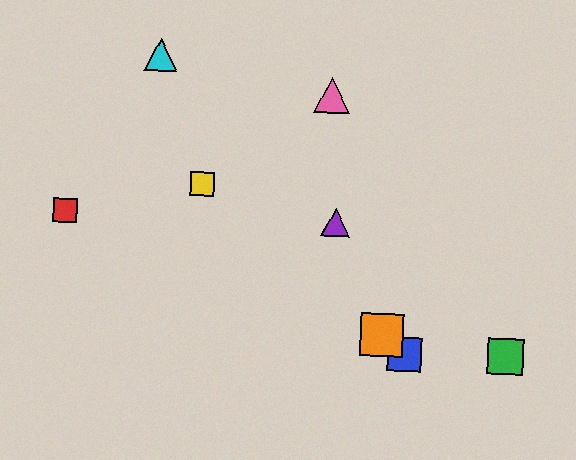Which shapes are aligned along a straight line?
The blue square, the yellow square, the orange square are aligned along a straight line.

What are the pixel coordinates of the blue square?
The blue square is at (405, 354).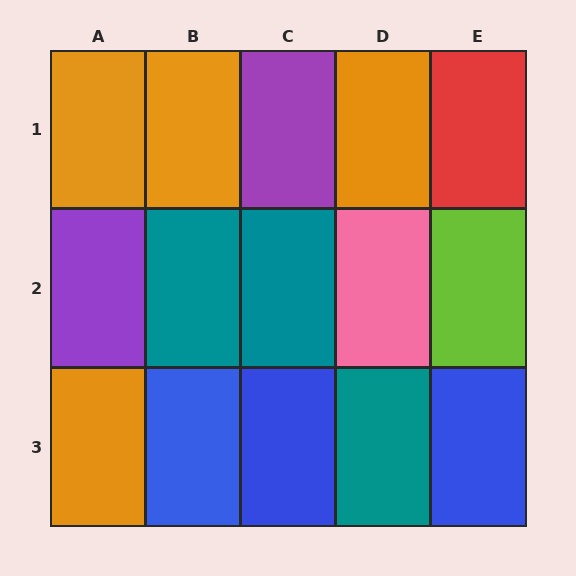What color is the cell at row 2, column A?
Purple.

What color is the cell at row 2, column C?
Teal.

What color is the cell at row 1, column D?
Orange.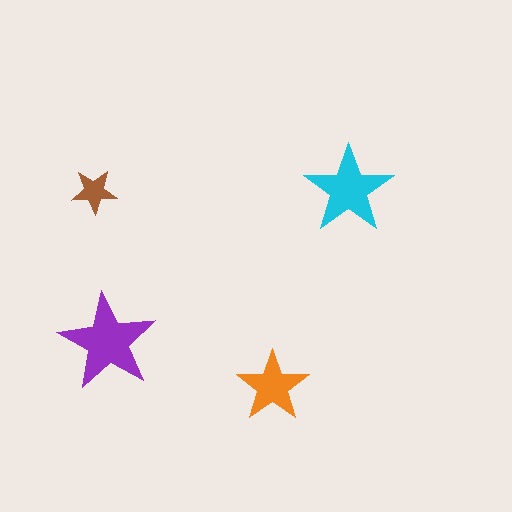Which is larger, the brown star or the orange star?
The orange one.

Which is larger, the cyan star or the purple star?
The purple one.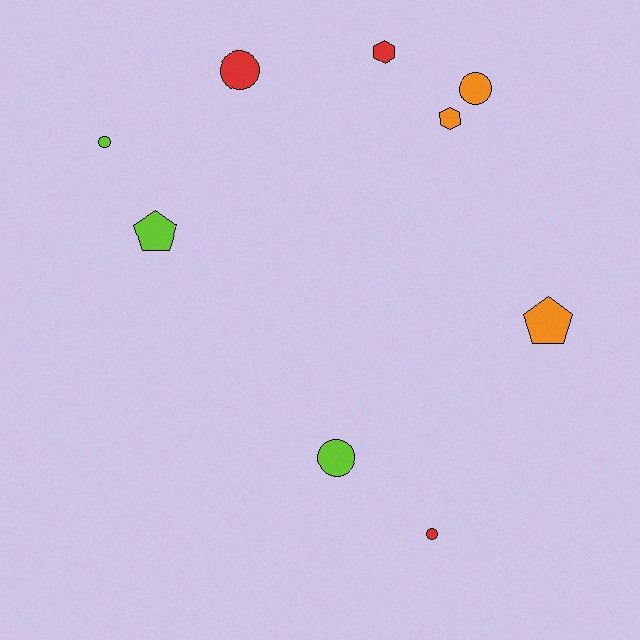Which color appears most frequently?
Orange, with 3 objects.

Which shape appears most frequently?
Circle, with 5 objects.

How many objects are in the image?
There are 9 objects.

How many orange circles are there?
There is 1 orange circle.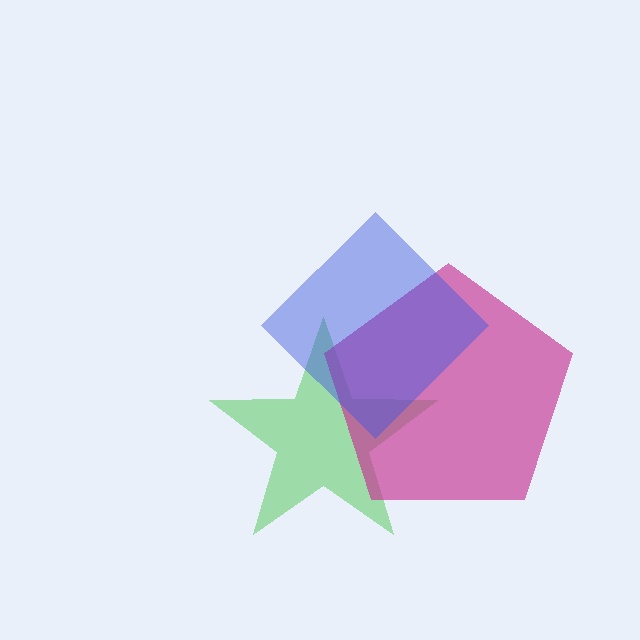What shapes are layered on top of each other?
The layered shapes are: a green star, a magenta pentagon, a blue diamond.